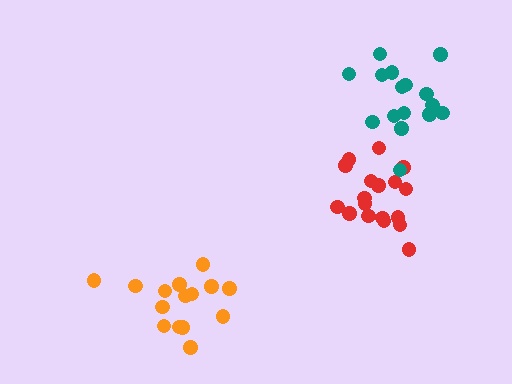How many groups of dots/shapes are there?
There are 3 groups.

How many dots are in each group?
Group 1: 15 dots, Group 2: 18 dots, Group 3: 16 dots (49 total).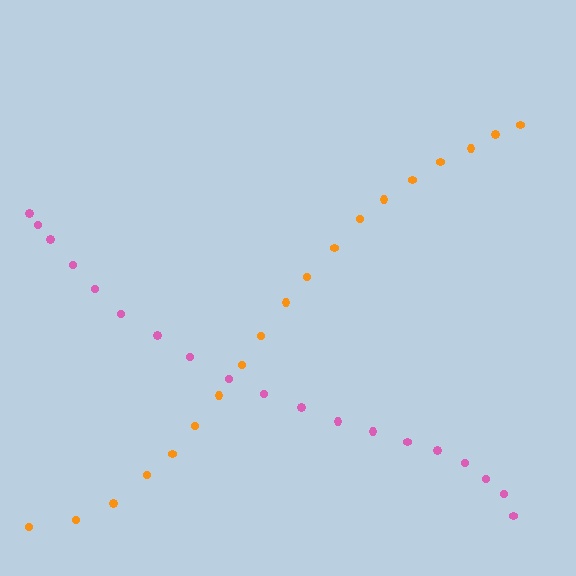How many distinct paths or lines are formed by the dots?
There are 2 distinct paths.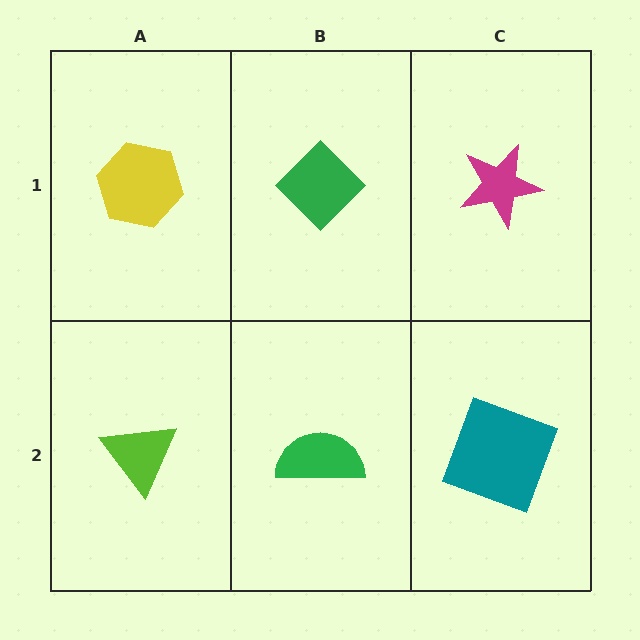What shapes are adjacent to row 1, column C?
A teal square (row 2, column C), a green diamond (row 1, column B).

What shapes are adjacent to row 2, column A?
A yellow hexagon (row 1, column A), a green semicircle (row 2, column B).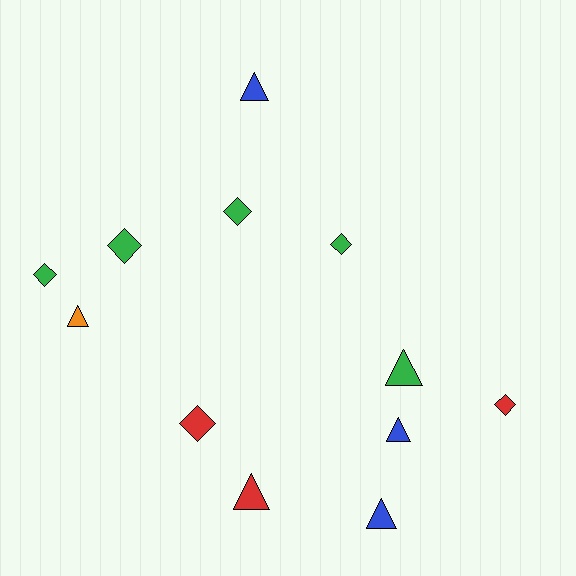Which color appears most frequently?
Green, with 5 objects.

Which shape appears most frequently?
Diamond, with 6 objects.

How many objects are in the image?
There are 12 objects.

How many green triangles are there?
There is 1 green triangle.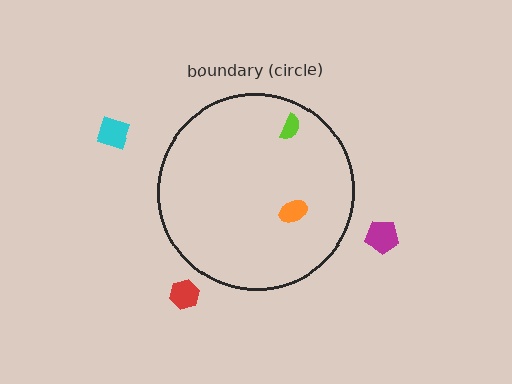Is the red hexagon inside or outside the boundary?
Outside.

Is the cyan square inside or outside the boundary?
Outside.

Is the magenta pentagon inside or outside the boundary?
Outside.